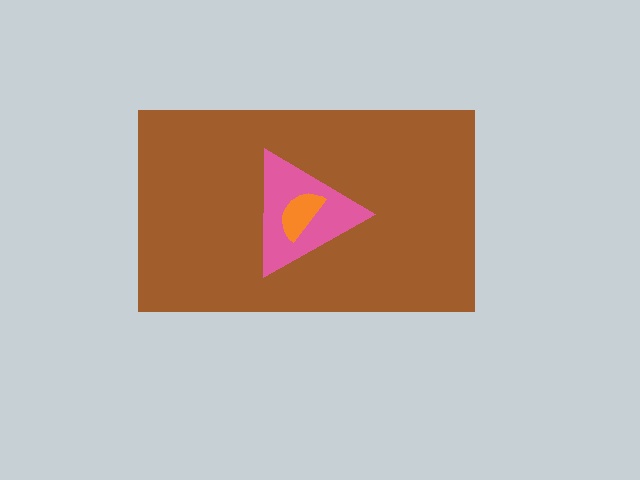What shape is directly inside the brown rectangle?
The pink triangle.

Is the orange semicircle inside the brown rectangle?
Yes.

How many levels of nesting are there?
3.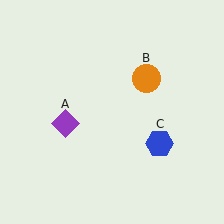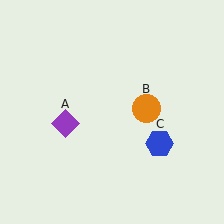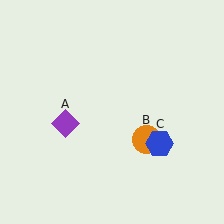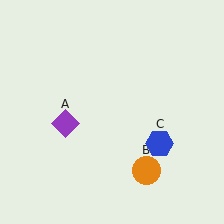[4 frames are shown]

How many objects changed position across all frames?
1 object changed position: orange circle (object B).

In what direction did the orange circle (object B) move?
The orange circle (object B) moved down.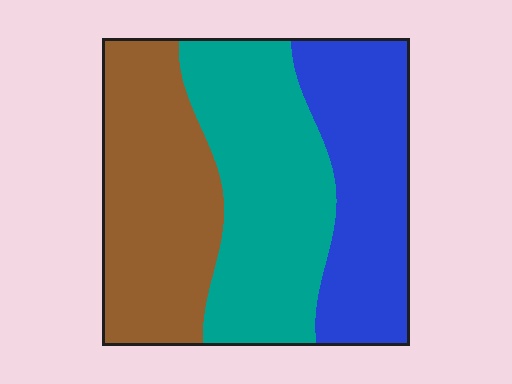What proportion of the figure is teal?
Teal covers about 35% of the figure.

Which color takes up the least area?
Blue, at roughly 30%.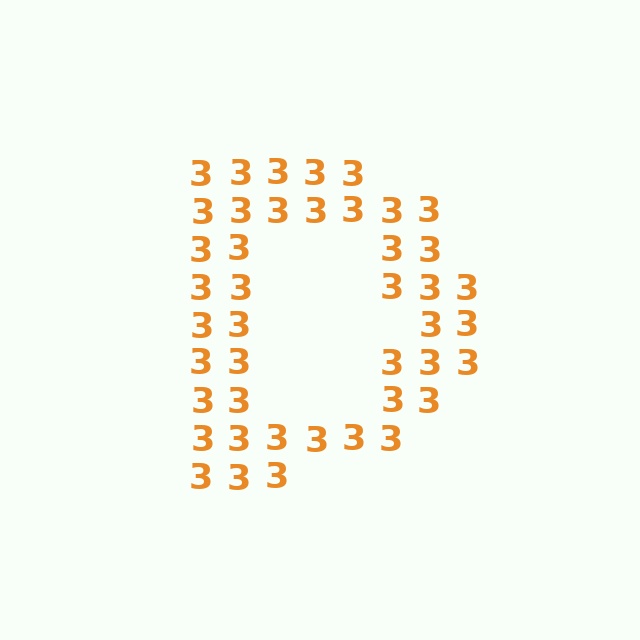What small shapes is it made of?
It is made of small digit 3's.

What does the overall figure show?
The overall figure shows the letter D.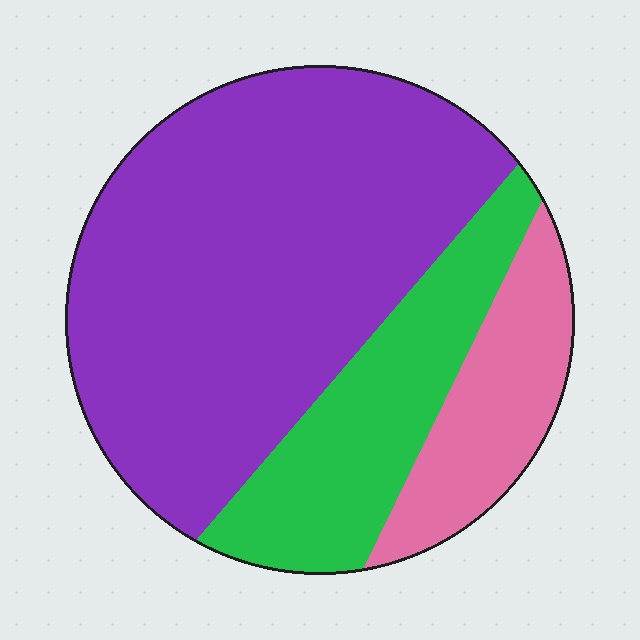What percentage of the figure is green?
Green covers roughly 20% of the figure.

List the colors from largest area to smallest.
From largest to smallest: purple, green, pink.